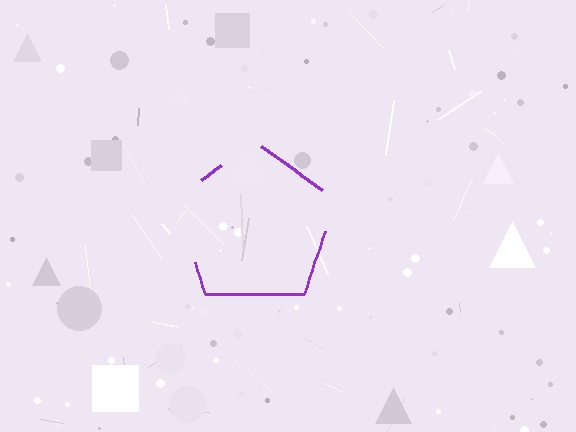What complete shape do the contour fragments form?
The contour fragments form a pentagon.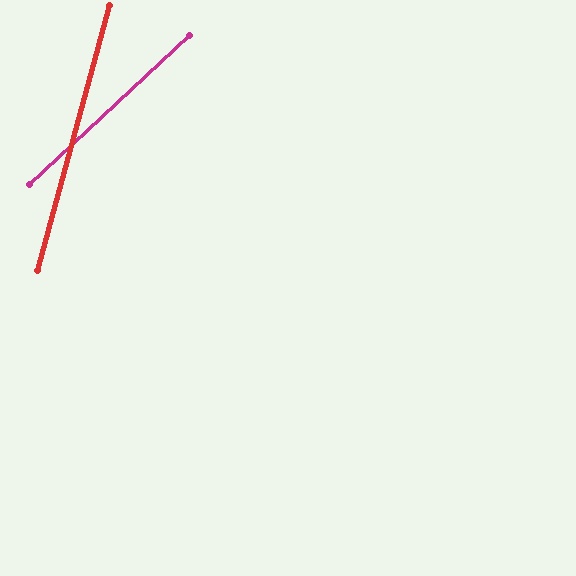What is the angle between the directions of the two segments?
Approximately 32 degrees.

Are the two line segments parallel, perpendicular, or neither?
Neither parallel nor perpendicular — they differ by about 32°.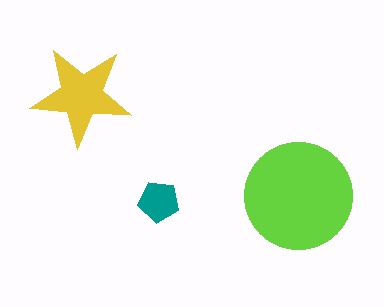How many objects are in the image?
There are 3 objects in the image.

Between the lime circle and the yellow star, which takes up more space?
The lime circle.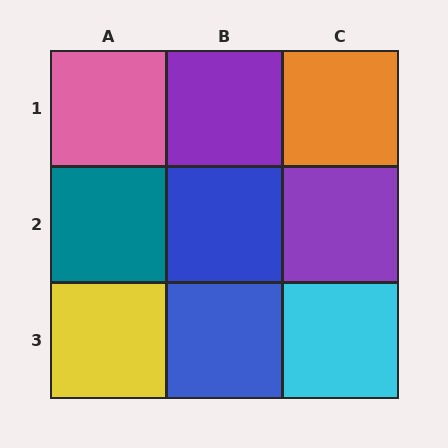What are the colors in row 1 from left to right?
Pink, purple, orange.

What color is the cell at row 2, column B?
Blue.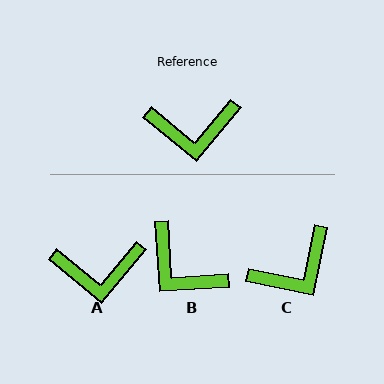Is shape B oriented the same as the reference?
No, it is off by about 47 degrees.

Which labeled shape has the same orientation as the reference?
A.